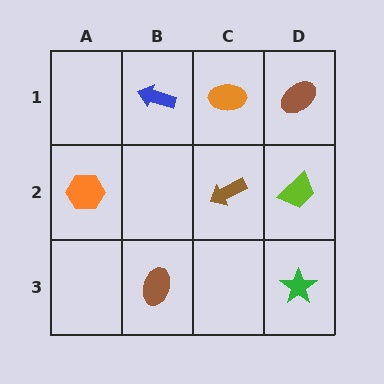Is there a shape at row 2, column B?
No, that cell is empty.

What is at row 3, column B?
A brown ellipse.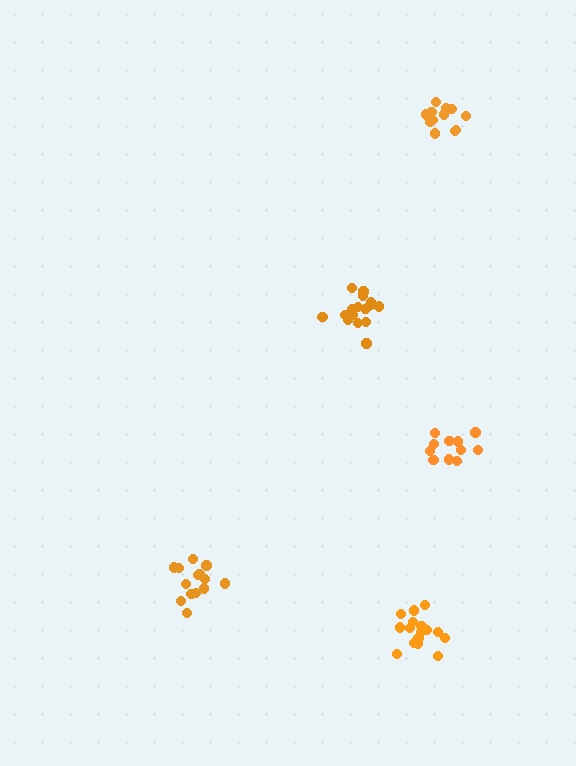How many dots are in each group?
Group 1: 12 dots, Group 2: 16 dots, Group 3: 15 dots, Group 4: 16 dots, Group 5: 11 dots (70 total).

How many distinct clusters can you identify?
There are 5 distinct clusters.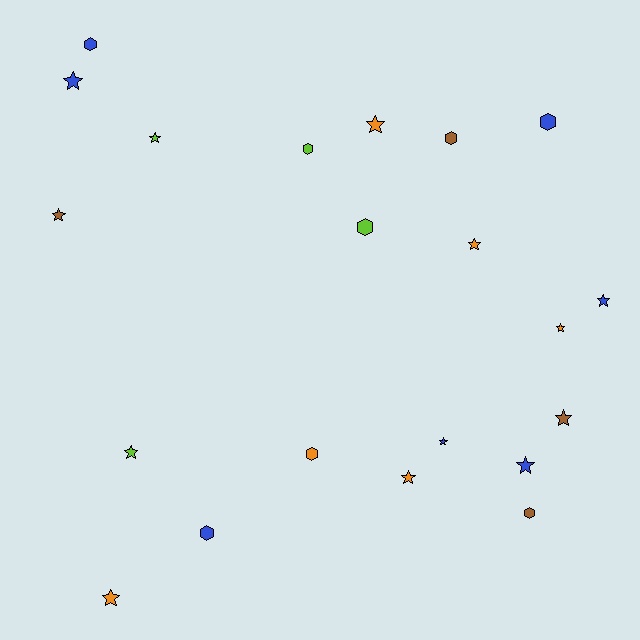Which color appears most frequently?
Blue, with 7 objects.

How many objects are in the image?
There are 21 objects.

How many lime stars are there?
There are 2 lime stars.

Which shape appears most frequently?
Star, with 13 objects.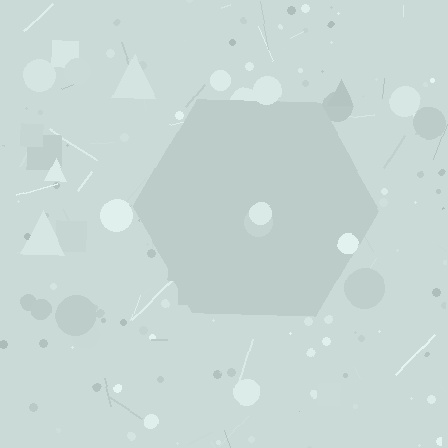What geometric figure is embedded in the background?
A hexagon is embedded in the background.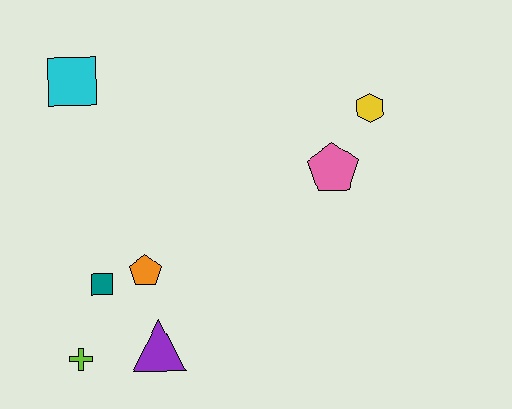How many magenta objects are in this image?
There are no magenta objects.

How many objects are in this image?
There are 7 objects.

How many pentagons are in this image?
There are 2 pentagons.